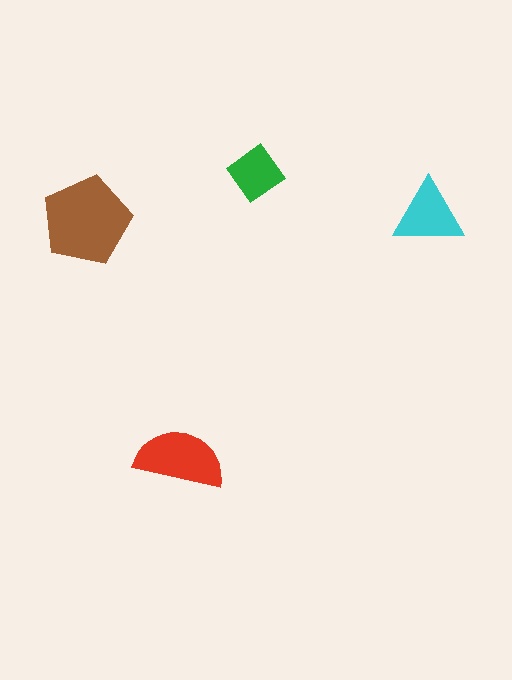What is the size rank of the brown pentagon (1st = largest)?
1st.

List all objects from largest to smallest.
The brown pentagon, the red semicircle, the cyan triangle, the green diamond.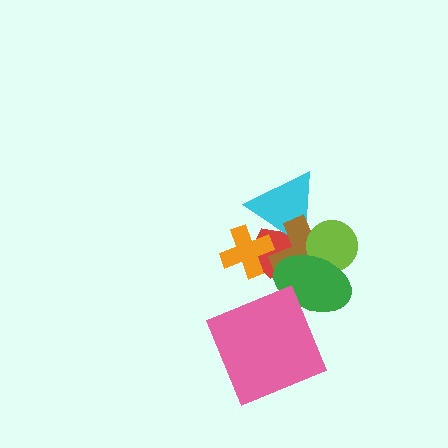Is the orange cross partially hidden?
No, no other shape covers it.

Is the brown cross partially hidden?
Yes, it is partially covered by another shape.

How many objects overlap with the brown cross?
4 objects overlap with the brown cross.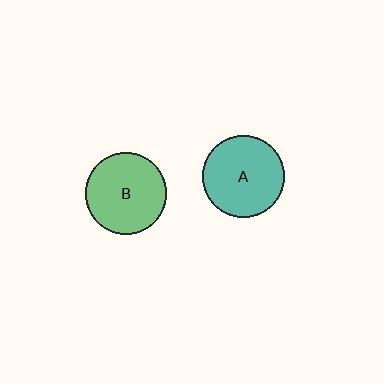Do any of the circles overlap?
No, none of the circles overlap.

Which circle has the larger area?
Circle A (teal).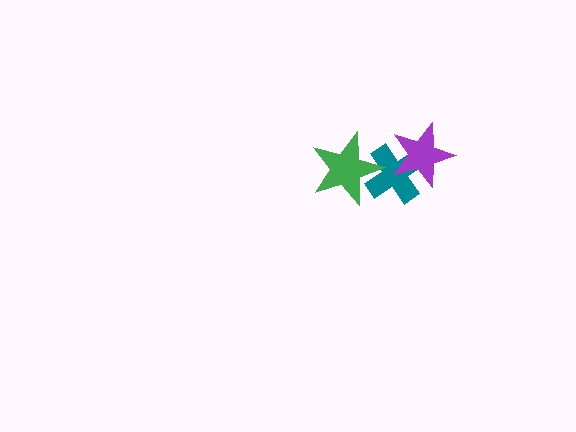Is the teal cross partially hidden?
Yes, it is partially covered by another shape.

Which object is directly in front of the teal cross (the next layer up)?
The purple star is directly in front of the teal cross.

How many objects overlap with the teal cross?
2 objects overlap with the teal cross.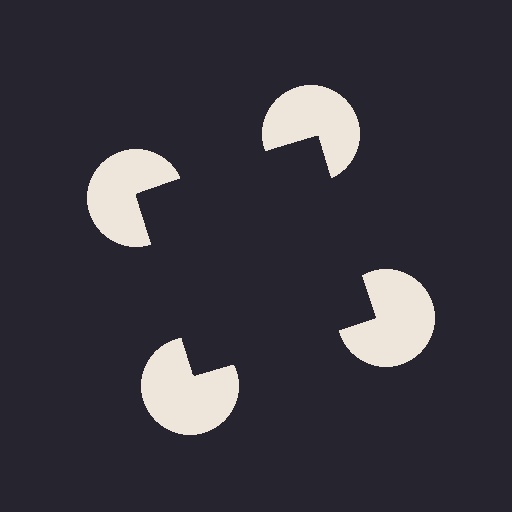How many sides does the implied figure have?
4 sides.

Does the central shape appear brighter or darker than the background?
It typically appears slightly darker than the background, even though no actual brightness change is drawn.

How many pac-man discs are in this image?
There are 4 — one at each vertex of the illusory square.